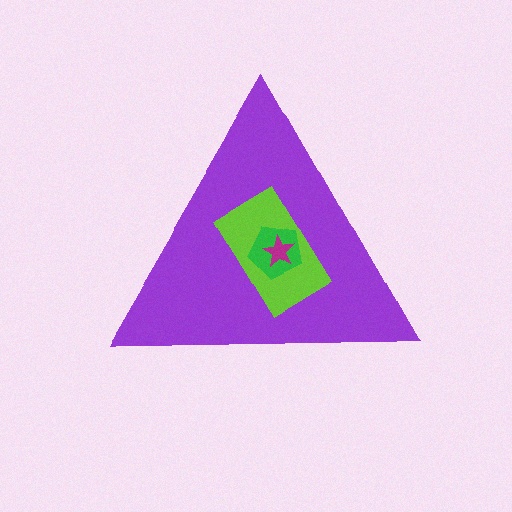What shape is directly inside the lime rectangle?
The green pentagon.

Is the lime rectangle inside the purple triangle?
Yes.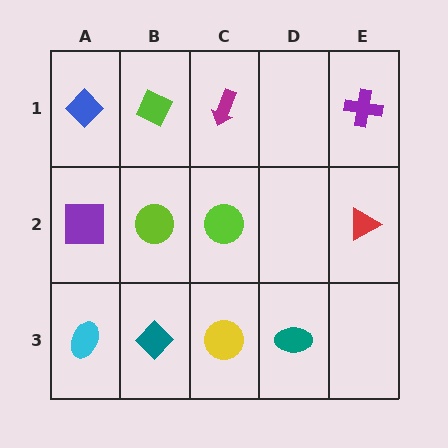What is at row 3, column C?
A yellow circle.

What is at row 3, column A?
A cyan ellipse.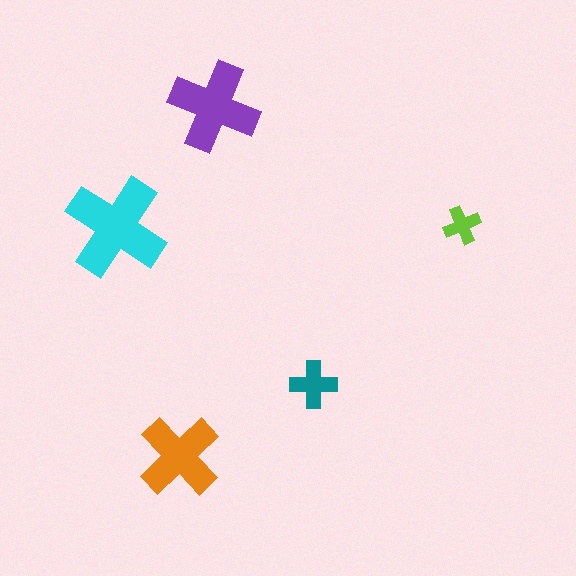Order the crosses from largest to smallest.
the cyan one, the purple one, the orange one, the teal one, the lime one.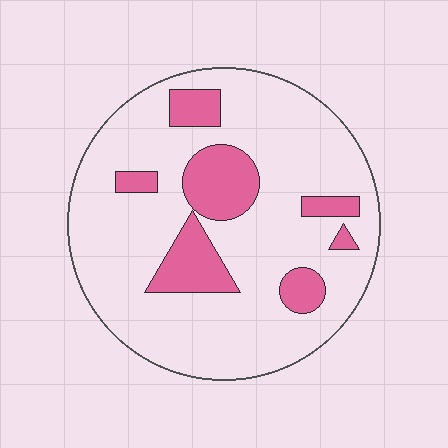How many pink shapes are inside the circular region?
7.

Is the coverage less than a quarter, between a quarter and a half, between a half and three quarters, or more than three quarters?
Less than a quarter.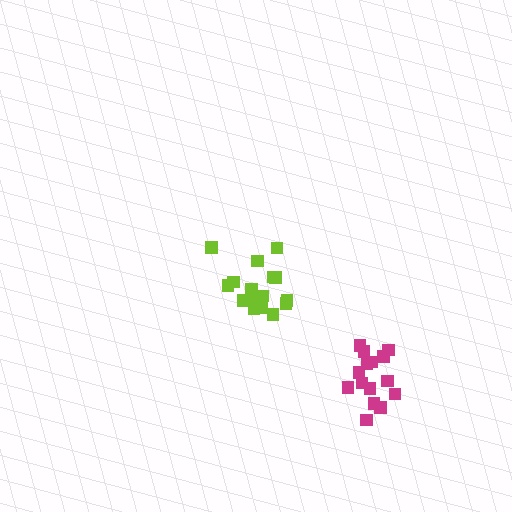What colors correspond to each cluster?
The clusters are colored: magenta, lime.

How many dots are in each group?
Group 1: 15 dots, Group 2: 16 dots (31 total).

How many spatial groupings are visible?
There are 2 spatial groupings.